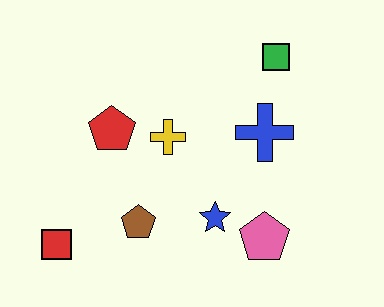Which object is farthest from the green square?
The red square is farthest from the green square.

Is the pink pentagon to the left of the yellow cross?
No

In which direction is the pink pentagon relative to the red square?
The pink pentagon is to the right of the red square.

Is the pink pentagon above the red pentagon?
No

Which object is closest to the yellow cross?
The red pentagon is closest to the yellow cross.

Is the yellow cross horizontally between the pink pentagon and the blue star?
No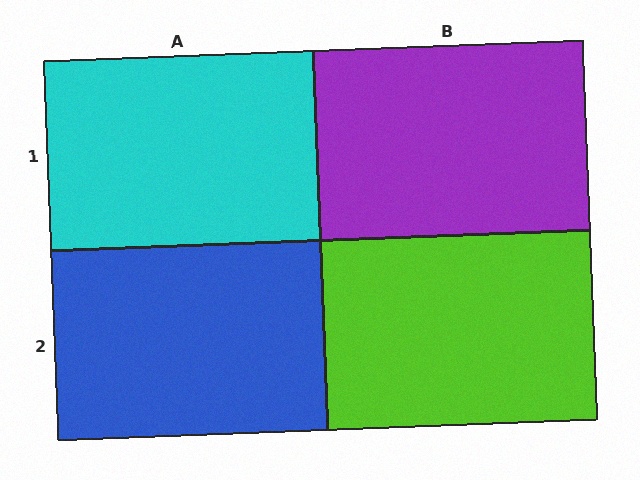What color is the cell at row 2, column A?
Blue.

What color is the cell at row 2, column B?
Lime.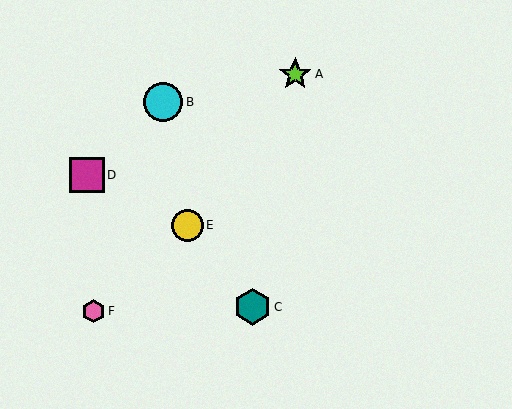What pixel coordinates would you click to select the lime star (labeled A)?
Click at (295, 74) to select the lime star A.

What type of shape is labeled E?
Shape E is a yellow circle.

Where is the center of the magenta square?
The center of the magenta square is at (87, 175).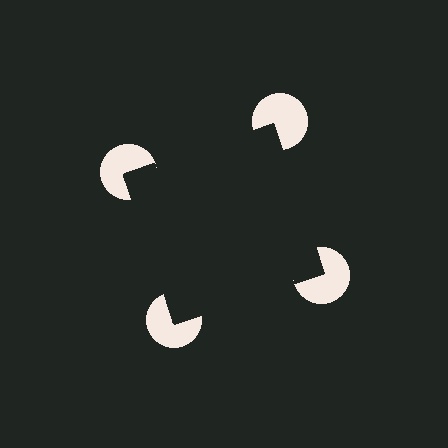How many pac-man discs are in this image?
There are 4 — one at each vertex of the illusory square.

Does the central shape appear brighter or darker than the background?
It typically appears slightly darker than the background, even though no actual brightness change is drawn.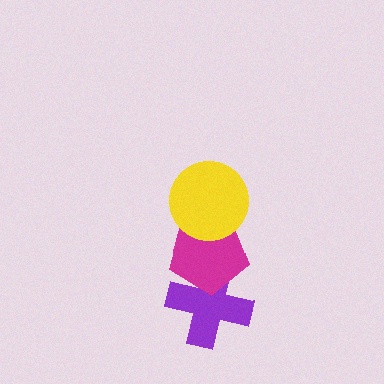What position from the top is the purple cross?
The purple cross is 3rd from the top.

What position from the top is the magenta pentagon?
The magenta pentagon is 2nd from the top.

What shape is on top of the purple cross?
The magenta pentagon is on top of the purple cross.